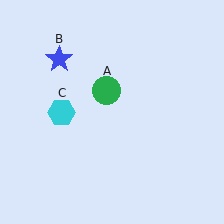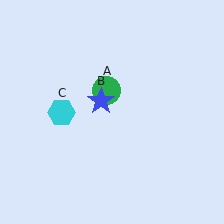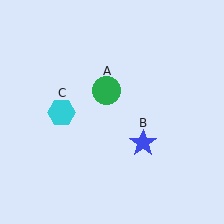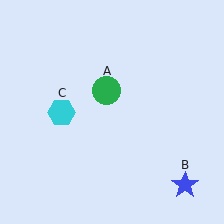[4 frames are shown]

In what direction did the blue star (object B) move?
The blue star (object B) moved down and to the right.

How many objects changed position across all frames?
1 object changed position: blue star (object B).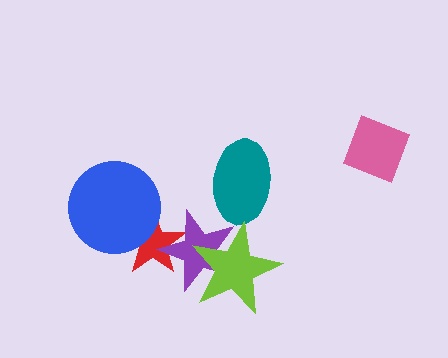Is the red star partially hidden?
Yes, it is partially covered by another shape.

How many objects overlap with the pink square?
0 objects overlap with the pink square.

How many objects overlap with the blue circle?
1 object overlaps with the blue circle.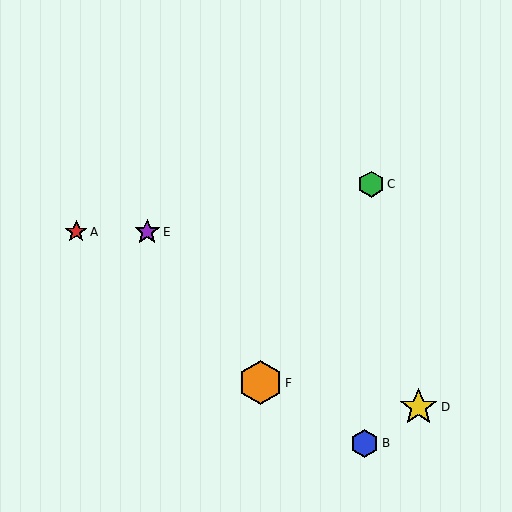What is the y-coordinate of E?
Object E is at y≈232.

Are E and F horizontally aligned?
No, E is at y≈232 and F is at y≈383.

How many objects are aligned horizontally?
2 objects (A, E) are aligned horizontally.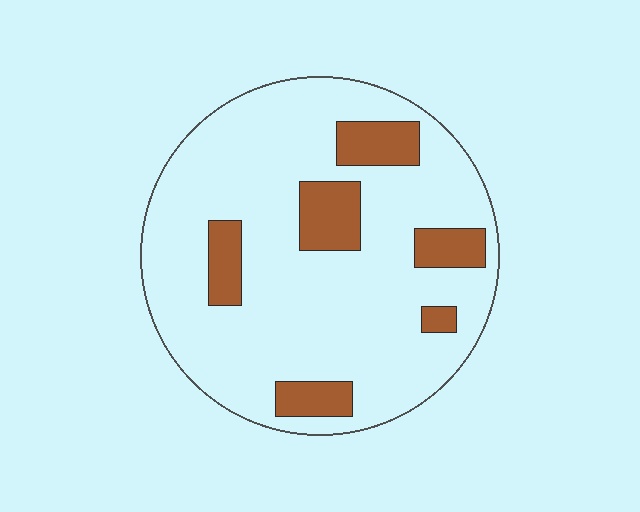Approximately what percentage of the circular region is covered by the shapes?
Approximately 15%.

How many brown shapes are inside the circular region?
6.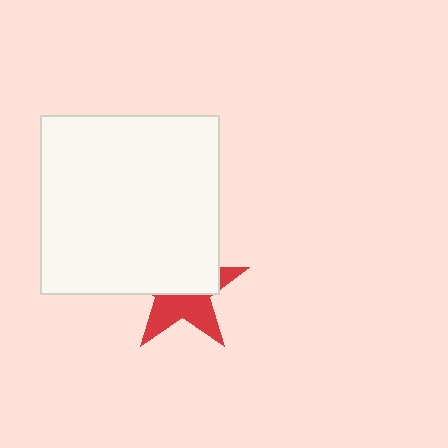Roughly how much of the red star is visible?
About half of it is visible (roughly 45%).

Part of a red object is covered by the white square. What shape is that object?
It is a star.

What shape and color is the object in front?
The object in front is a white square.